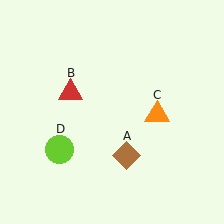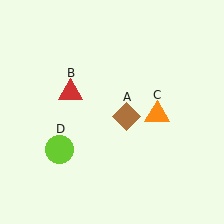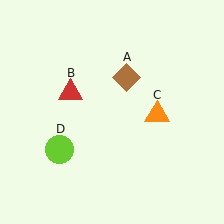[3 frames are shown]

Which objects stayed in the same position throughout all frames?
Red triangle (object B) and orange triangle (object C) and lime circle (object D) remained stationary.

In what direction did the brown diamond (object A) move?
The brown diamond (object A) moved up.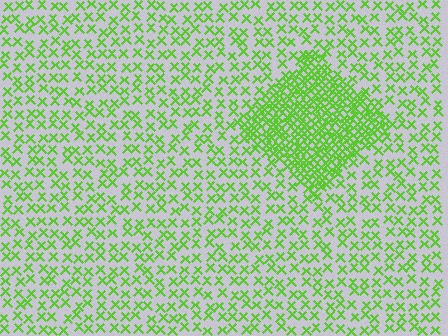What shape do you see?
I see a diamond.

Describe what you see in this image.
The image contains small lime elements arranged at two different densities. A diamond-shaped region is visible where the elements are more densely packed than the surrounding area.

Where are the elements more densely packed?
The elements are more densely packed inside the diamond boundary.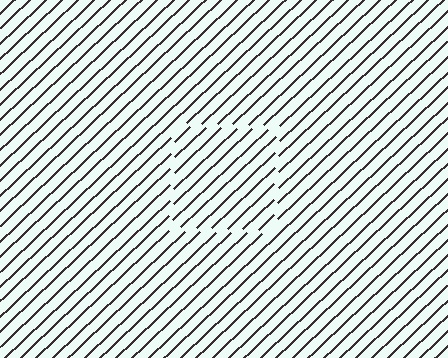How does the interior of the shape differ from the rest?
The interior of the shape contains the same grating, shifted by half a period — the contour is defined by the phase discontinuity where line-ends from the inner and outer gratings abut.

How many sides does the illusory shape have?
4 sides — the line-ends trace a square.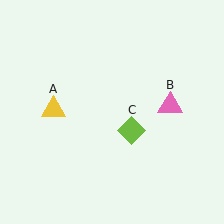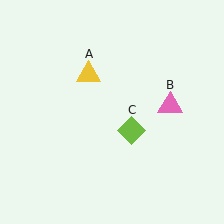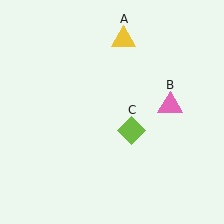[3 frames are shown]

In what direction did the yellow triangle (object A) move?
The yellow triangle (object A) moved up and to the right.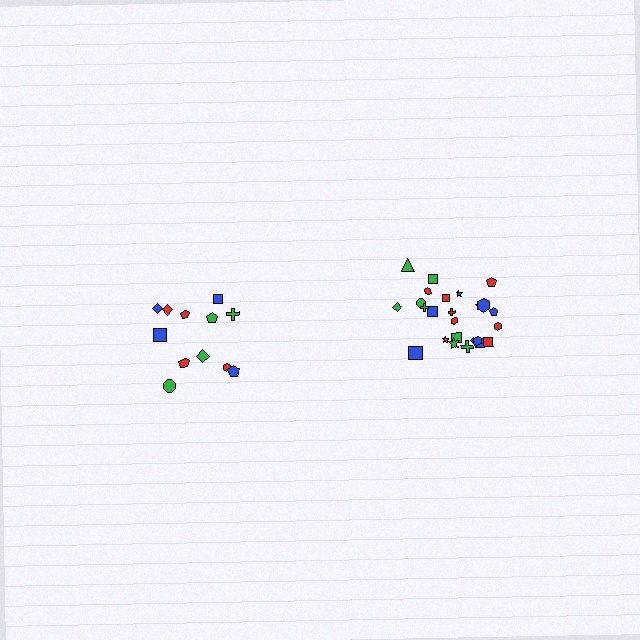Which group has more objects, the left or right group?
The right group.